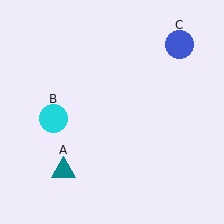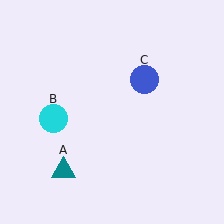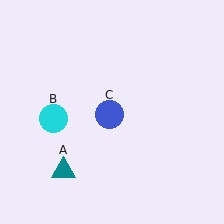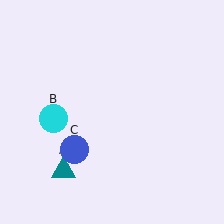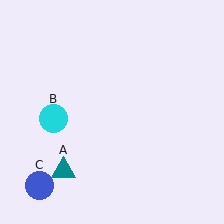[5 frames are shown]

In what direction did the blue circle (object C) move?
The blue circle (object C) moved down and to the left.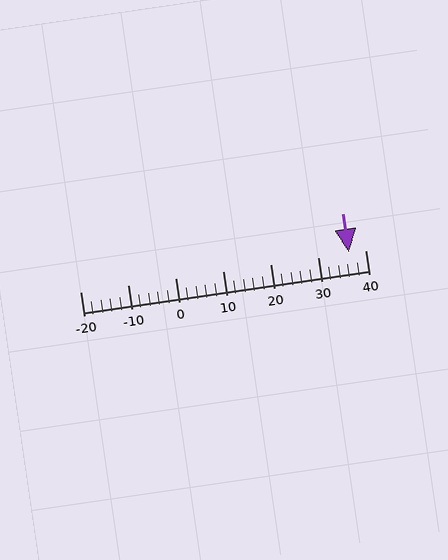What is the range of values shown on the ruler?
The ruler shows values from -20 to 40.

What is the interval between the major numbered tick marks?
The major tick marks are spaced 10 units apart.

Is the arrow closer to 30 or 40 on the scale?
The arrow is closer to 40.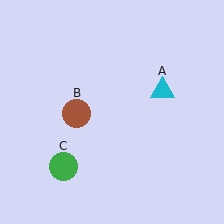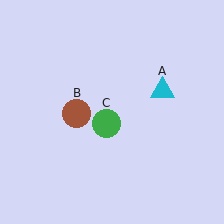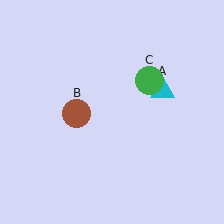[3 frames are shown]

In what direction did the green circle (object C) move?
The green circle (object C) moved up and to the right.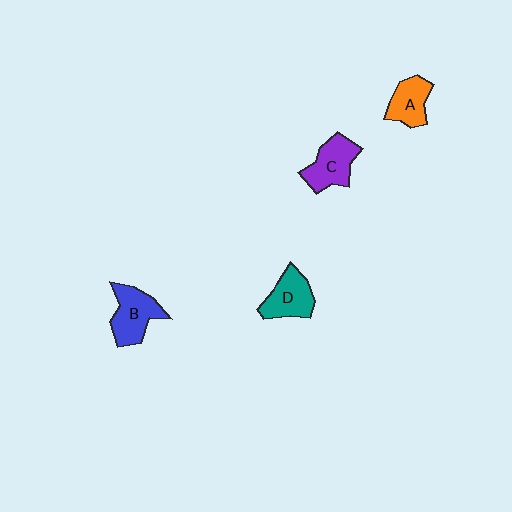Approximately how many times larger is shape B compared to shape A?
Approximately 1.3 times.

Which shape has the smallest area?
Shape A (orange).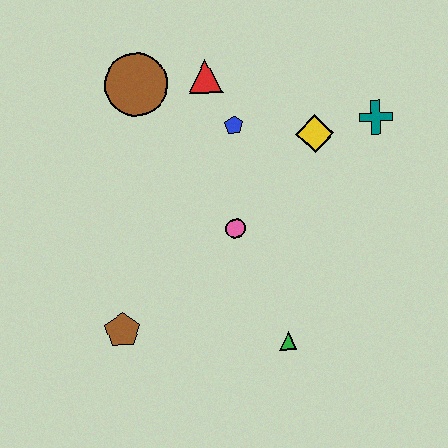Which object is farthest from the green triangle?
The brown circle is farthest from the green triangle.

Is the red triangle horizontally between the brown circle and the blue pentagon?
Yes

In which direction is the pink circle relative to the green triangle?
The pink circle is above the green triangle.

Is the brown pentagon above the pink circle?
No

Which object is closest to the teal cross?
The yellow diamond is closest to the teal cross.